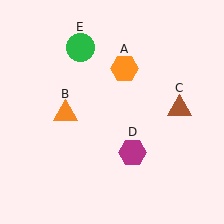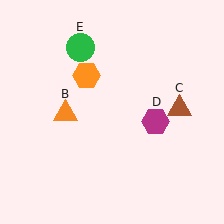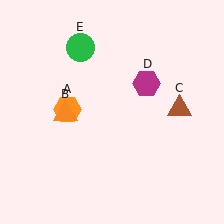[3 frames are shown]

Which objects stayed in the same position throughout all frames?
Orange triangle (object B) and brown triangle (object C) and green circle (object E) remained stationary.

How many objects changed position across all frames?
2 objects changed position: orange hexagon (object A), magenta hexagon (object D).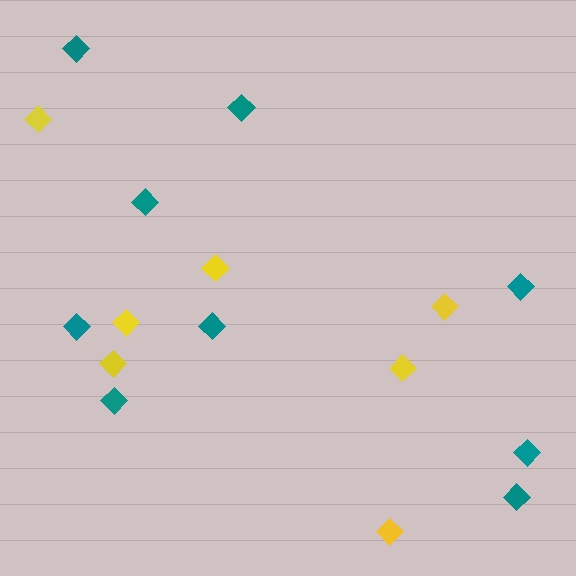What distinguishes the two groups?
There are 2 groups: one group of teal diamonds (9) and one group of yellow diamonds (7).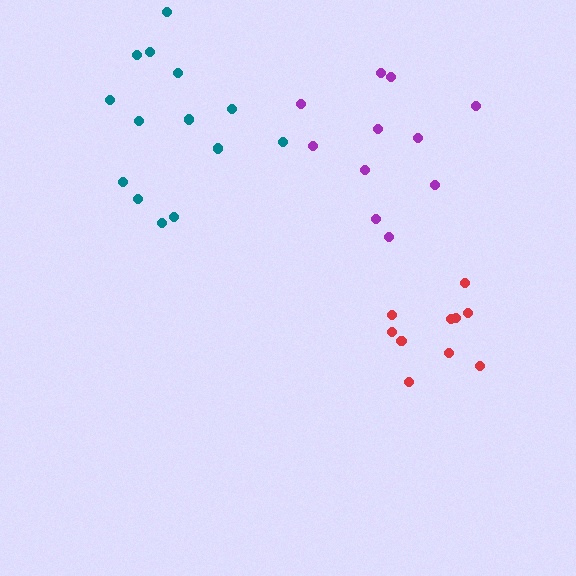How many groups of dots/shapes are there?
There are 3 groups.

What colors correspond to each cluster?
The clusters are colored: red, purple, teal.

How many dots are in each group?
Group 1: 10 dots, Group 2: 11 dots, Group 3: 14 dots (35 total).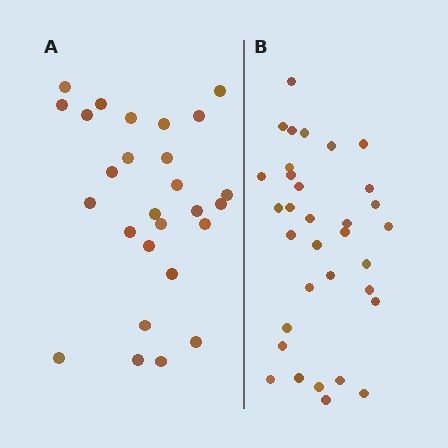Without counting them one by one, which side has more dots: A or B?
Region B (the right region) has more dots.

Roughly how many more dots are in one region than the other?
Region B has about 6 more dots than region A.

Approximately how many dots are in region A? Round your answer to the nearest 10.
About 30 dots. (The exact count is 27, which rounds to 30.)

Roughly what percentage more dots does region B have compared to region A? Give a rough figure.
About 20% more.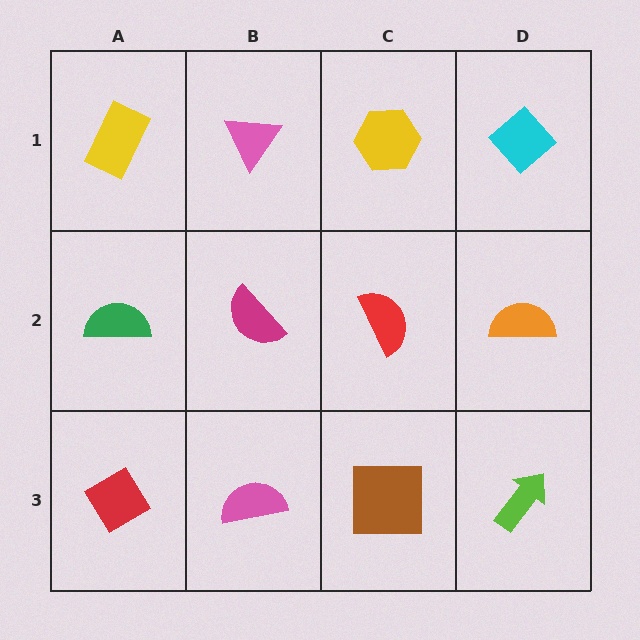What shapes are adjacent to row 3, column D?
An orange semicircle (row 2, column D), a brown square (row 3, column C).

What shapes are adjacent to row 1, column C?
A red semicircle (row 2, column C), a pink triangle (row 1, column B), a cyan diamond (row 1, column D).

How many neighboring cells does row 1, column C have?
3.